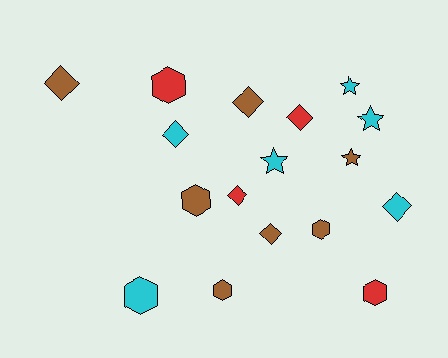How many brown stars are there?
There is 1 brown star.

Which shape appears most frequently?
Diamond, with 7 objects.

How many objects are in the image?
There are 17 objects.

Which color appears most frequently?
Brown, with 7 objects.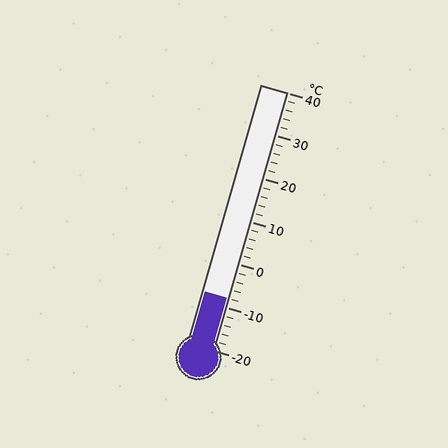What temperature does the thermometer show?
The thermometer shows approximately -8°C.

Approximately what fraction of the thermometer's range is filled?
The thermometer is filled to approximately 20% of its range.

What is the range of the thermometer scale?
The thermometer scale ranges from -20°C to 40°C.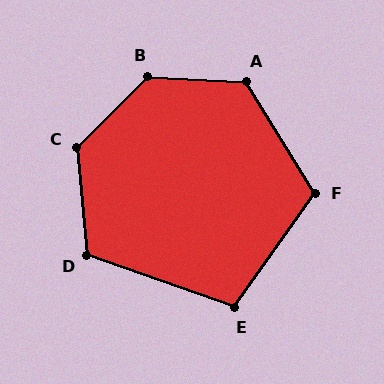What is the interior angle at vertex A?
Approximately 124 degrees (obtuse).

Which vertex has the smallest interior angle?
E, at approximately 106 degrees.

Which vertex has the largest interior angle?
B, at approximately 132 degrees.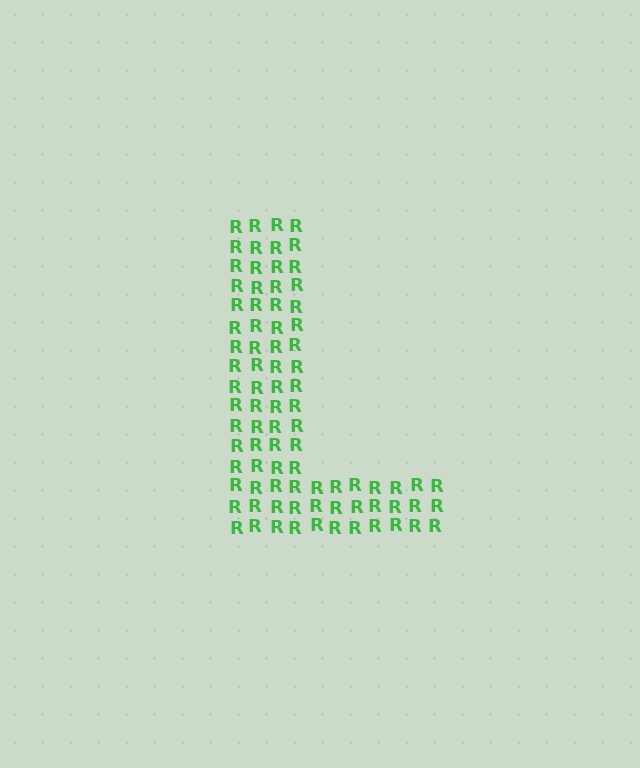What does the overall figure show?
The overall figure shows the letter L.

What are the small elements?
The small elements are letter R's.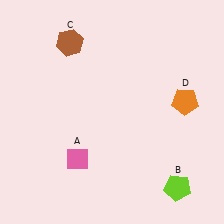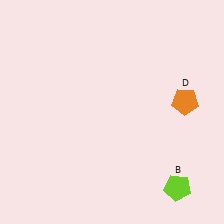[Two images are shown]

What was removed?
The pink diamond (A), the brown hexagon (C) were removed in Image 2.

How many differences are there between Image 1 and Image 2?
There are 2 differences between the two images.